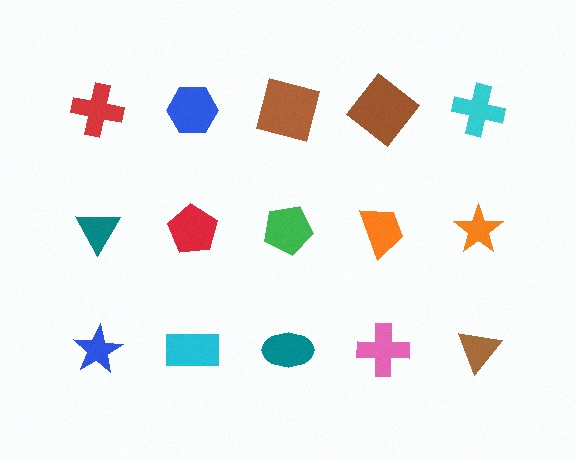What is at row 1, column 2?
A blue hexagon.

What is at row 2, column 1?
A teal triangle.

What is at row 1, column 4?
A brown diamond.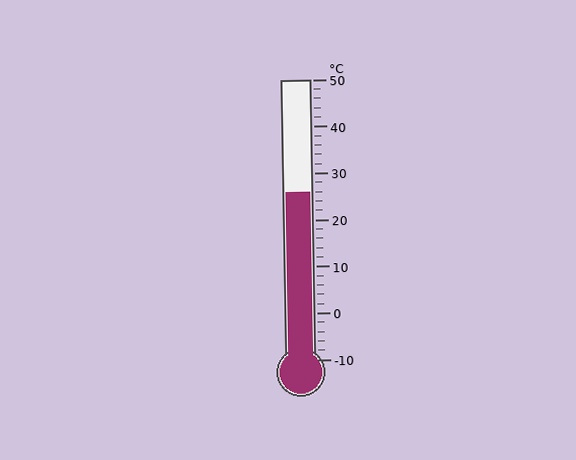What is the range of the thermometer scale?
The thermometer scale ranges from -10°C to 50°C.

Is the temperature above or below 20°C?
The temperature is above 20°C.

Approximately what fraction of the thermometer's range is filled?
The thermometer is filled to approximately 60% of its range.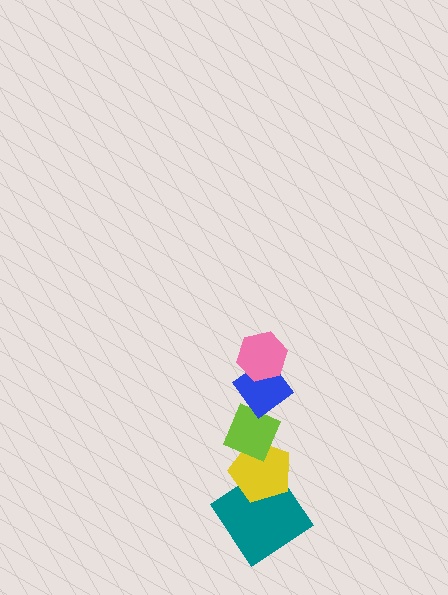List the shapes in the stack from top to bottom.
From top to bottom: the pink hexagon, the blue diamond, the lime diamond, the yellow pentagon, the teal diamond.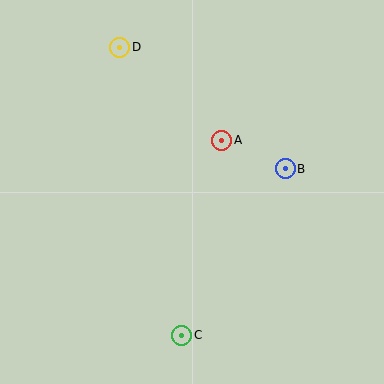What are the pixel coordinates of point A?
Point A is at (222, 140).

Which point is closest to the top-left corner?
Point D is closest to the top-left corner.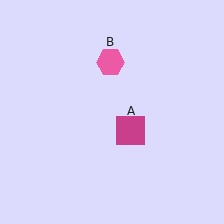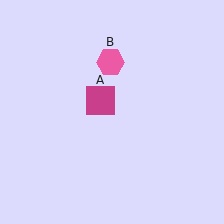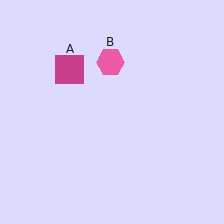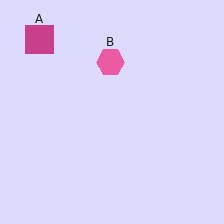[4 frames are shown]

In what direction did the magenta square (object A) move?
The magenta square (object A) moved up and to the left.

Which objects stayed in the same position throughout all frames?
Pink hexagon (object B) remained stationary.